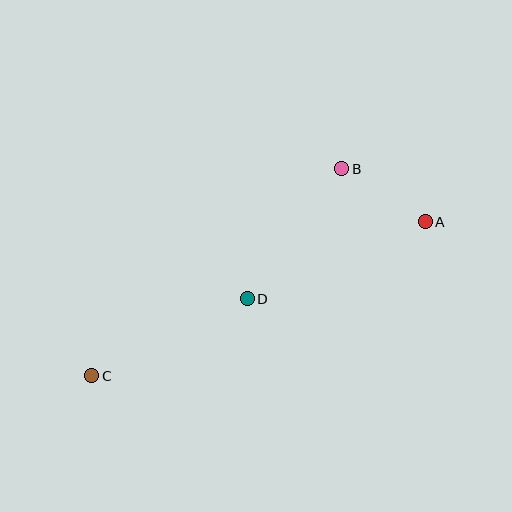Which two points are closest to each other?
Points A and B are closest to each other.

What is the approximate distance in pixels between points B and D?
The distance between B and D is approximately 161 pixels.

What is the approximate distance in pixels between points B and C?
The distance between B and C is approximately 325 pixels.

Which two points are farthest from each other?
Points A and C are farthest from each other.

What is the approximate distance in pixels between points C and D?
The distance between C and D is approximately 174 pixels.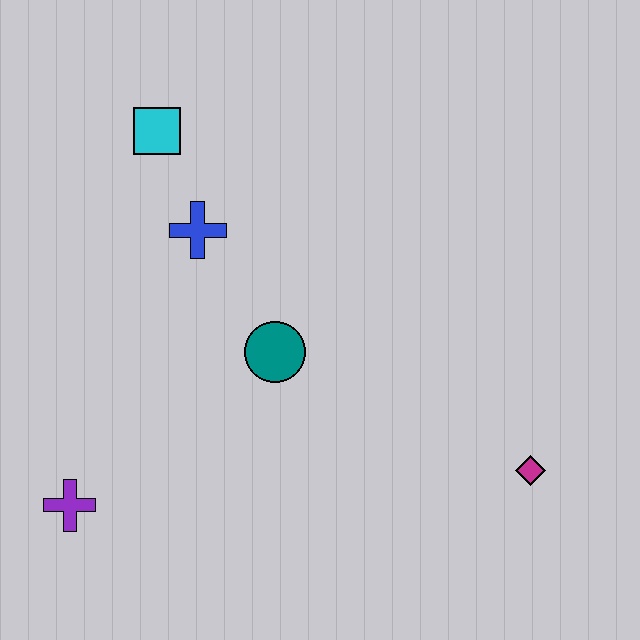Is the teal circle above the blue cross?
No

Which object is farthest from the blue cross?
The magenta diamond is farthest from the blue cross.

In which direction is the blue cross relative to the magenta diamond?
The blue cross is to the left of the magenta diamond.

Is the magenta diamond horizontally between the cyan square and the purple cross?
No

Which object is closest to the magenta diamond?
The teal circle is closest to the magenta diamond.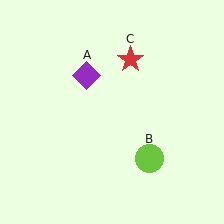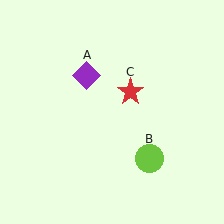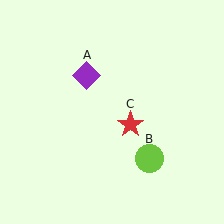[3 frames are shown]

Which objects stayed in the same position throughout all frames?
Purple diamond (object A) and lime circle (object B) remained stationary.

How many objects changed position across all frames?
1 object changed position: red star (object C).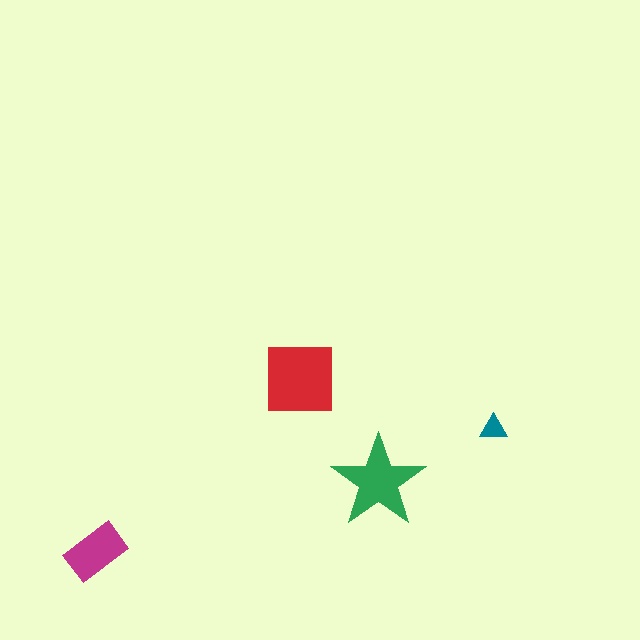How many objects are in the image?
There are 4 objects in the image.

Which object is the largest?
The red square.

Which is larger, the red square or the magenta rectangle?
The red square.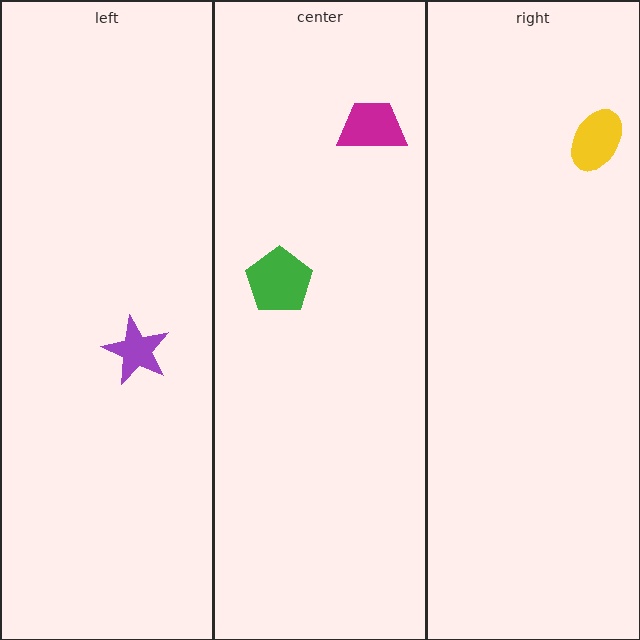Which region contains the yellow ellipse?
The right region.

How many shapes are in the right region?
1.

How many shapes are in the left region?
1.